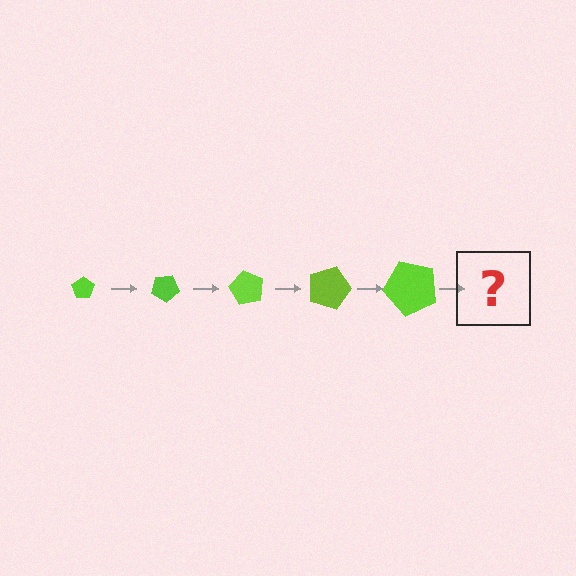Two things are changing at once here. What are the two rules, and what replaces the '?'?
The two rules are that the pentagon grows larger each step and it rotates 30 degrees each step. The '?' should be a pentagon, larger than the previous one and rotated 150 degrees from the start.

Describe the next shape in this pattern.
It should be a pentagon, larger than the previous one and rotated 150 degrees from the start.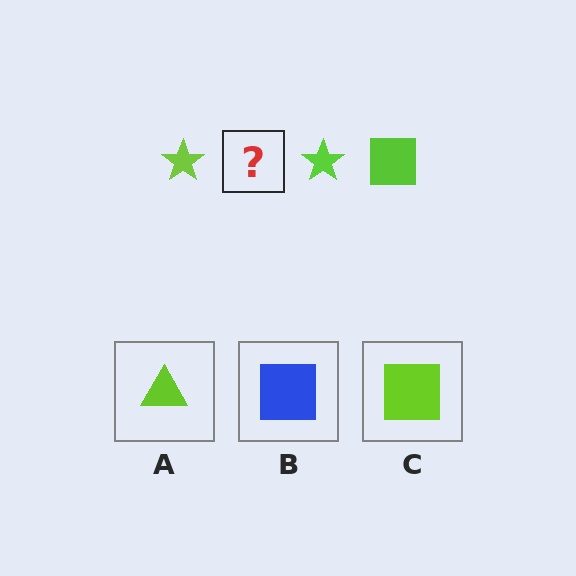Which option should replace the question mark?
Option C.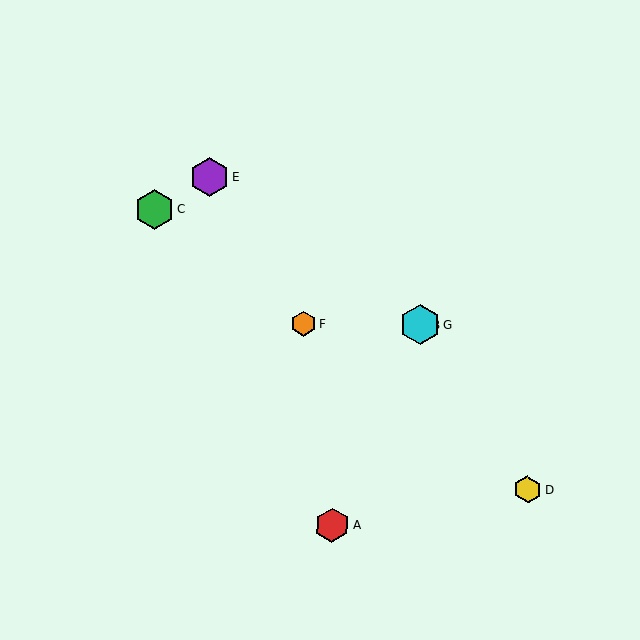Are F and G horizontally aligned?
Yes, both are at y≈323.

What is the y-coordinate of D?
Object D is at y≈490.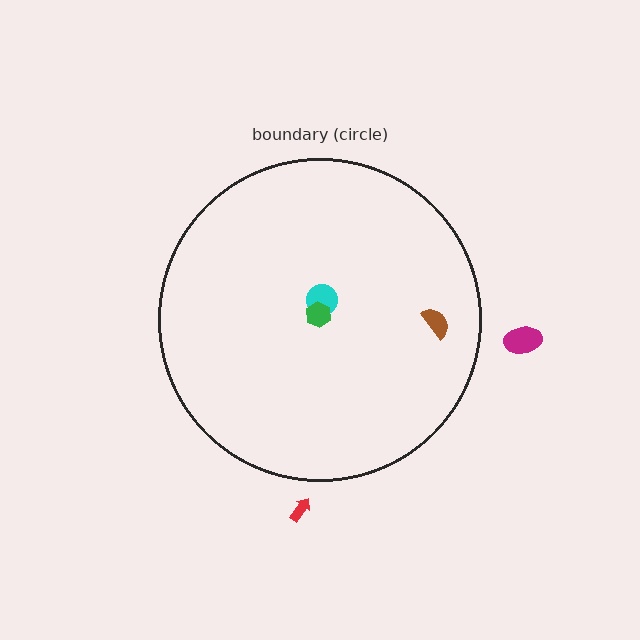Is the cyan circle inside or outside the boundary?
Inside.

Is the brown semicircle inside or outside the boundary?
Inside.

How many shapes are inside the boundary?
3 inside, 2 outside.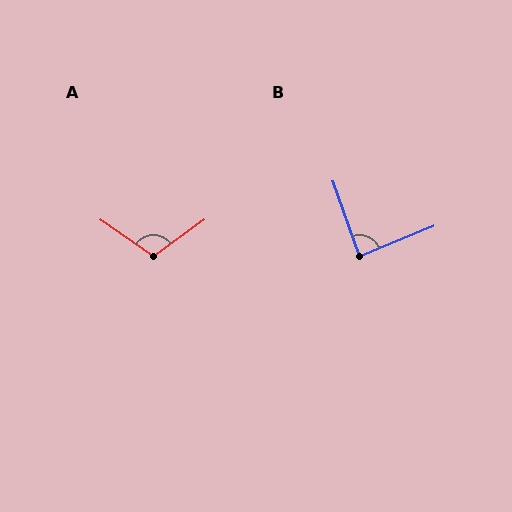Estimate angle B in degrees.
Approximately 87 degrees.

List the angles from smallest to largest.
B (87°), A (109°).